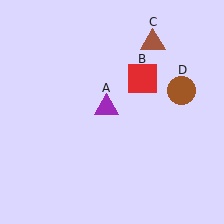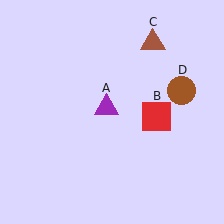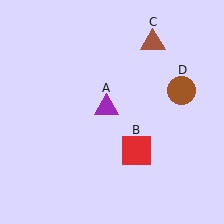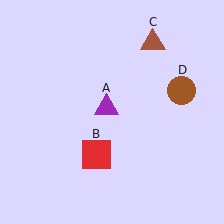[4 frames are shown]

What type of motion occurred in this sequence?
The red square (object B) rotated clockwise around the center of the scene.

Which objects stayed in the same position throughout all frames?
Purple triangle (object A) and brown triangle (object C) and brown circle (object D) remained stationary.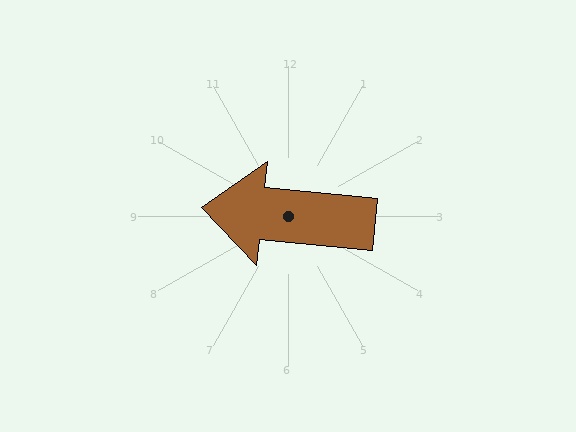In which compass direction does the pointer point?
West.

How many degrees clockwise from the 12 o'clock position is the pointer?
Approximately 276 degrees.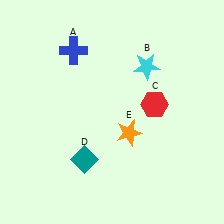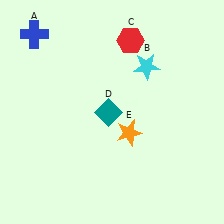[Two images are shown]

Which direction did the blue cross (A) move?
The blue cross (A) moved left.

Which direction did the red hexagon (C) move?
The red hexagon (C) moved up.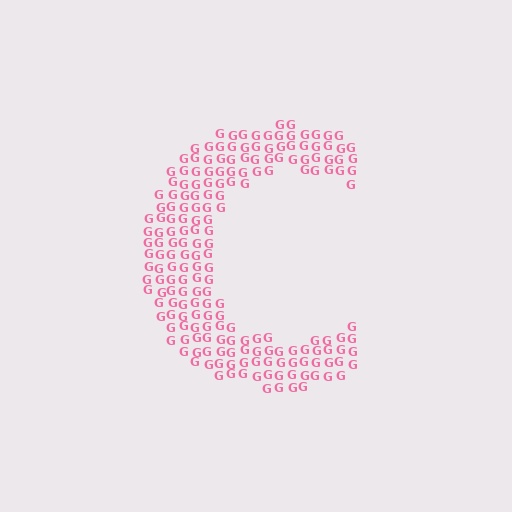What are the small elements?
The small elements are letter G's.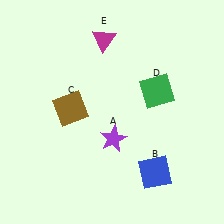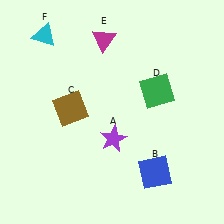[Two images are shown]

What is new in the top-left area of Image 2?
A cyan triangle (F) was added in the top-left area of Image 2.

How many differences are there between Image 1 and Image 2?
There is 1 difference between the two images.